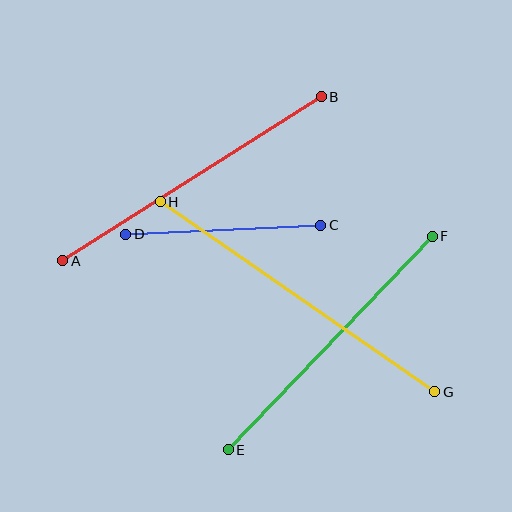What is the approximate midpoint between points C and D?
The midpoint is at approximately (223, 230) pixels.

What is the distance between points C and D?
The distance is approximately 195 pixels.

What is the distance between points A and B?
The distance is approximately 306 pixels.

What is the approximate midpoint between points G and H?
The midpoint is at approximately (298, 297) pixels.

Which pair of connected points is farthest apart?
Points G and H are farthest apart.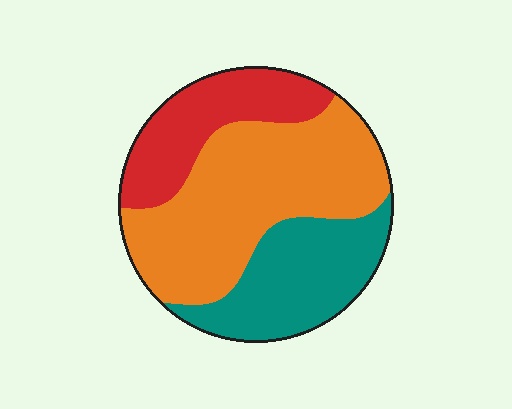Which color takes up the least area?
Red, at roughly 25%.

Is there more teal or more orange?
Orange.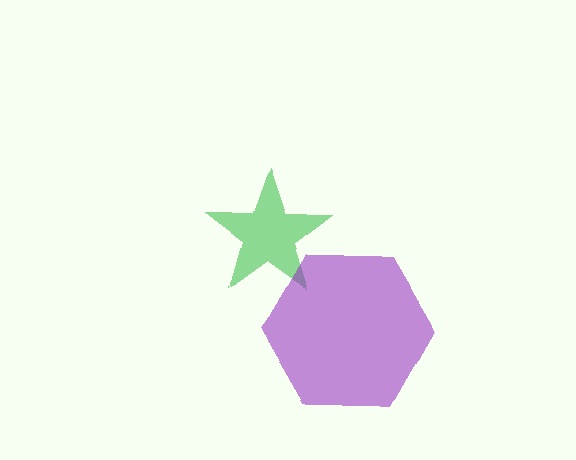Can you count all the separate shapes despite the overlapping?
Yes, there are 2 separate shapes.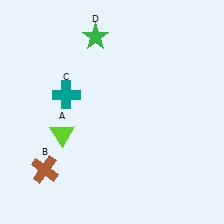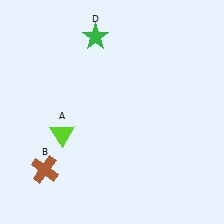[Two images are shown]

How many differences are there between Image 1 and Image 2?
There is 1 difference between the two images.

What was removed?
The teal cross (C) was removed in Image 2.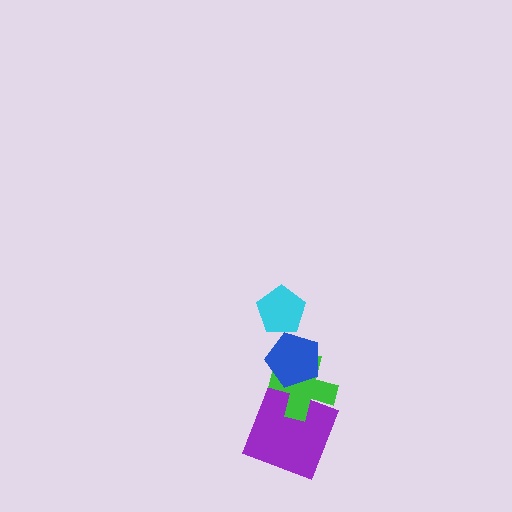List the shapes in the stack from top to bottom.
From top to bottom: the cyan pentagon, the blue pentagon, the green cross, the purple square.